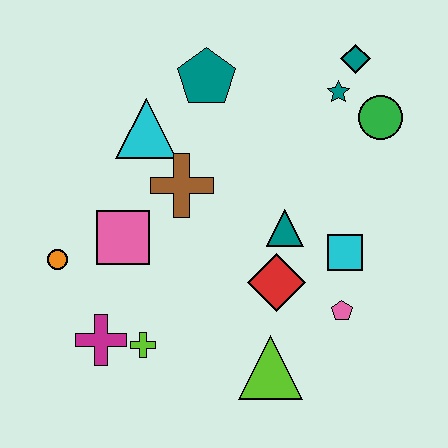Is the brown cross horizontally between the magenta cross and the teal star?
Yes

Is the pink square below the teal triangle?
Yes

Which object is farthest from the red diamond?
The teal diamond is farthest from the red diamond.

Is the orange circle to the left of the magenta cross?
Yes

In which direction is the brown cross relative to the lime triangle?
The brown cross is above the lime triangle.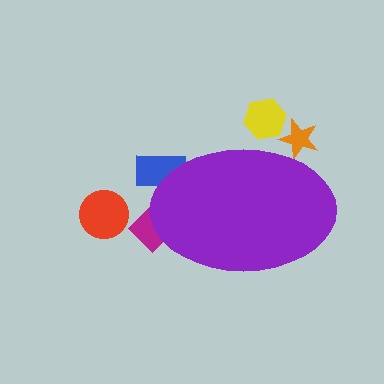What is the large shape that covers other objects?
A purple ellipse.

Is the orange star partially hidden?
Yes, the orange star is partially hidden behind the purple ellipse.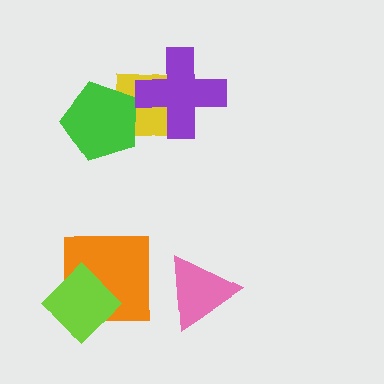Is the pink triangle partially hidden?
No, no other shape covers it.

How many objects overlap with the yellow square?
2 objects overlap with the yellow square.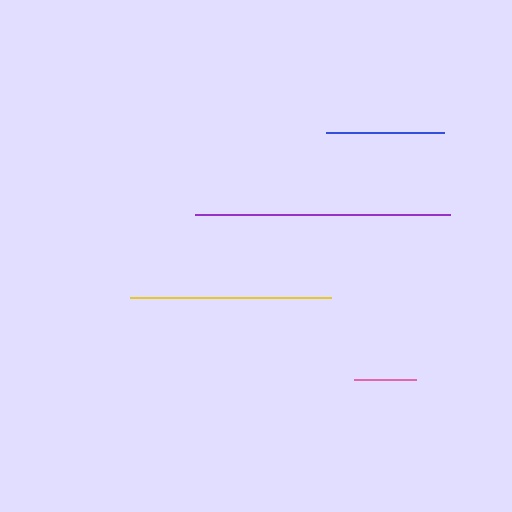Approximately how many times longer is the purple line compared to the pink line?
The purple line is approximately 4.1 times the length of the pink line.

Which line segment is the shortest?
The pink line is the shortest at approximately 63 pixels.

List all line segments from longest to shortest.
From longest to shortest: purple, yellow, blue, pink.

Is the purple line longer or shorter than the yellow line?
The purple line is longer than the yellow line.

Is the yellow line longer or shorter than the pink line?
The yellow line is longer than the pink line.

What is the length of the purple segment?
The purple segment is approximately 256 pixels long.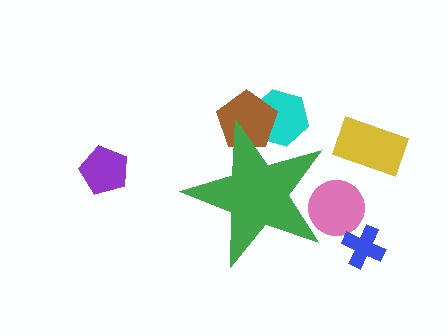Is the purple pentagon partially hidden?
No, the purple pentagon is fully visible.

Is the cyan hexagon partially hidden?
Yes, the cyan hexagon is partially hidden behind the green star.